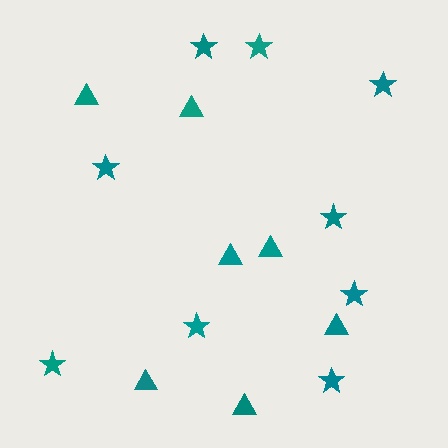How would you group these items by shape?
There are 2 groups: one group of stars (9) and one group of triangles (7).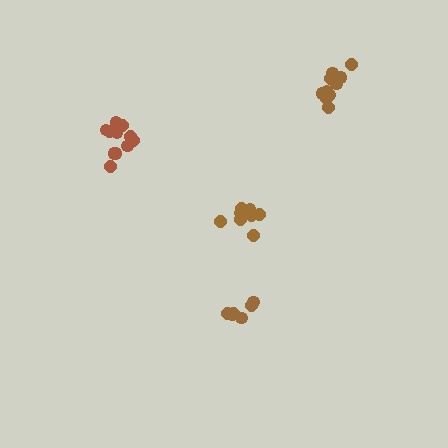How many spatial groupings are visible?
There are 4 spatial groupings.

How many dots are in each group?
Group 1: 11 dots, Group 2: 11 dots, Group 3: 7 dots, Group 4: 11 dots (40 total).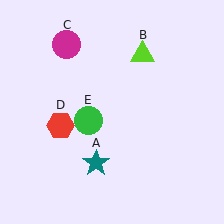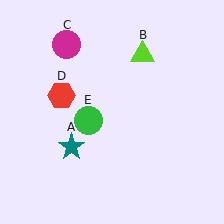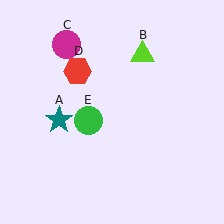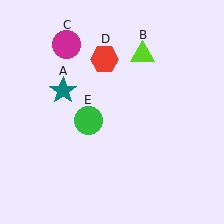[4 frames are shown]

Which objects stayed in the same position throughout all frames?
Lime triangle (object B) and magenta circle (object C) and green circle (object E) remained stationary.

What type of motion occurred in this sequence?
The teal star (object A), red hexagon (object D) rotated clockwise around the center of the scene.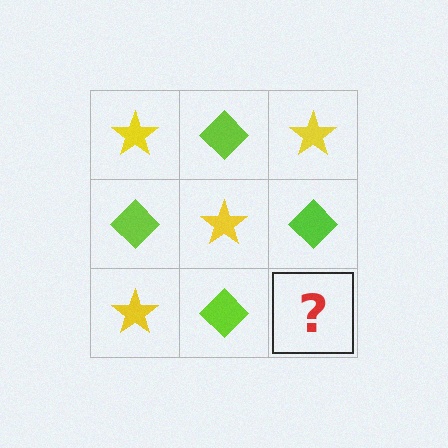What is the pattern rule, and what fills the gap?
The rule is that it alternates yellow star and lime diamond in a checkerboard pattern. The gap should be filled with a yellow star.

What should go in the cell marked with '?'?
The missing cell should contain a yellow star.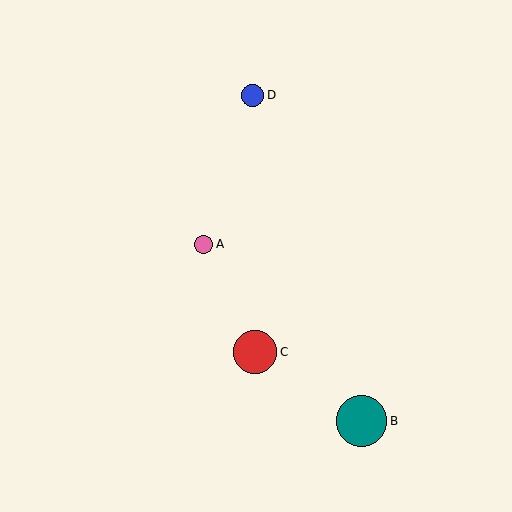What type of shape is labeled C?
Shape C is a red circle.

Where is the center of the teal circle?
The center of the teal circle is at (362, 421).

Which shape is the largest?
The teal circle (labeled B) is the largest.